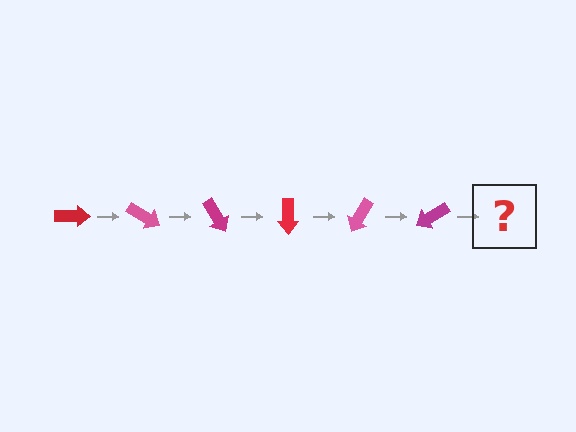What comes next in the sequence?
The next element should be a red arrow, rotated 180 degrees from the start.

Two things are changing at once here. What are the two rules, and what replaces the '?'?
The two rules are that it rotates 30 degrees each step and the color cycles through red, pink, and magenta. The '?' should be a red arrow, rotated 180 degrees from the start.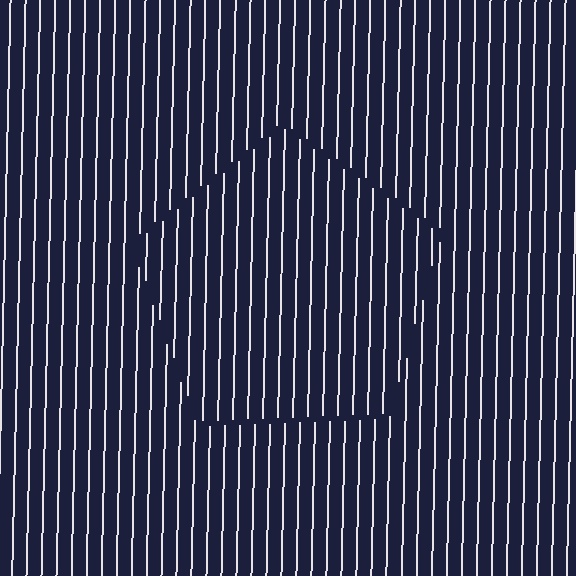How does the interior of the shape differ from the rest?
The interior of the shape contains the same grating, shifted by half a period — the contour is defined by the phase discontinuity where line-ends from the inner and outer gratings abut.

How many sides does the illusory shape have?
5 sides — the line-ends trace a pentagon.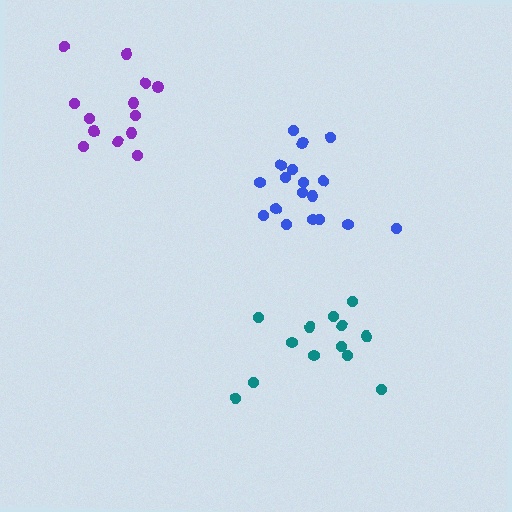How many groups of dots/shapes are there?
There are 3 groups.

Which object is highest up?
The purple cluster is topmost.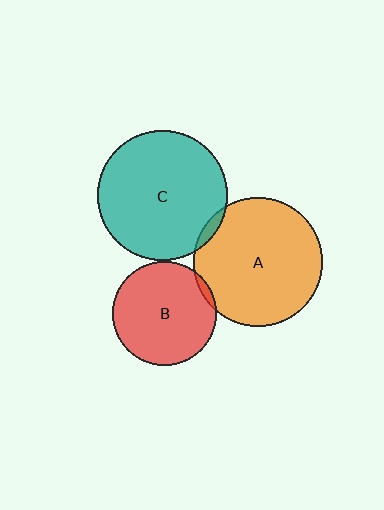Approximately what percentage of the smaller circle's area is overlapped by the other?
Approximately 5%.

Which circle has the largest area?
Circle C (teal).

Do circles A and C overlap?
Yes.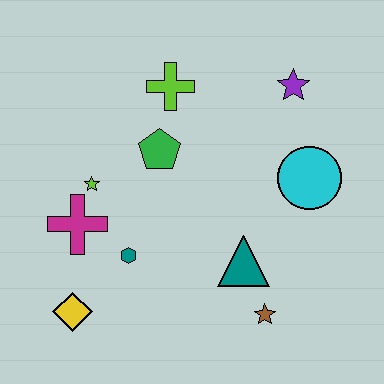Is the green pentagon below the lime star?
No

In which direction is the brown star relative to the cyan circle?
The brown star is below the cyan circle.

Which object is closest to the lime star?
The magenta cross is closest to the lime star.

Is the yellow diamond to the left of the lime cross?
Yes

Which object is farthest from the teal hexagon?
The purple star is farthest from the teal hexagon.